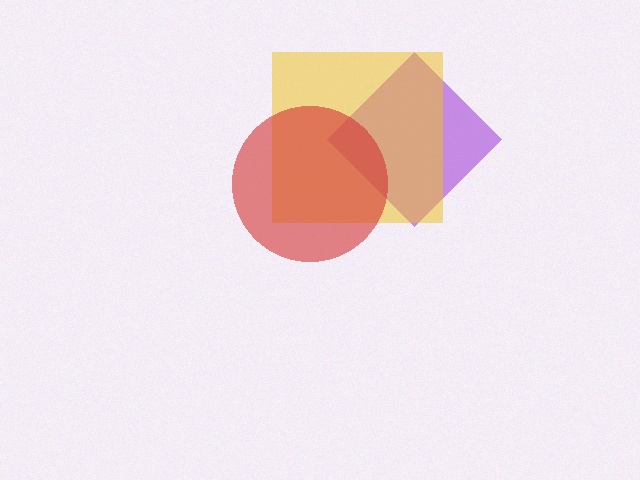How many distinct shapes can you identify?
There are 3 distinct shapes: a purple diamond, a yellow square, a red circle.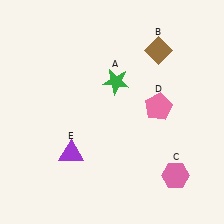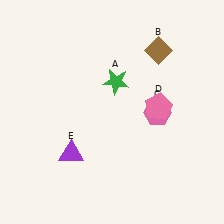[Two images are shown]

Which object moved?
The pink hexagon (C) moved up.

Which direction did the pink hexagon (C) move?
The pink hexagon (C) moved up.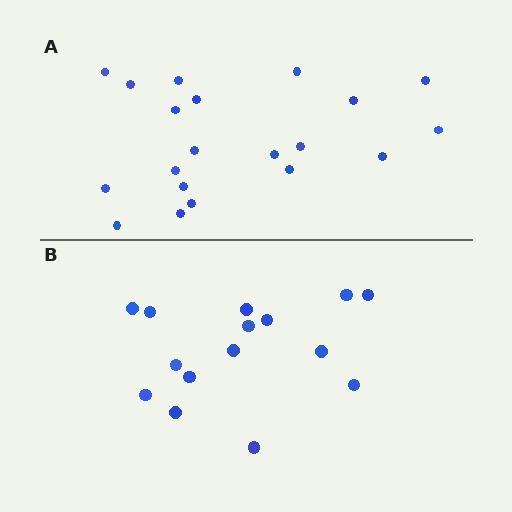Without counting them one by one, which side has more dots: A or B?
Region A (the top region) has more dots.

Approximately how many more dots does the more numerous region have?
Region A has about 5 more dots than region B.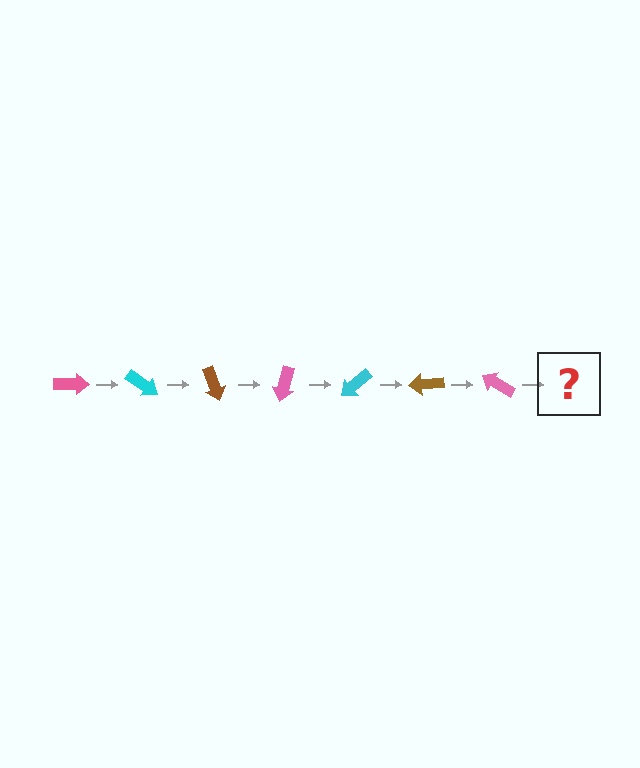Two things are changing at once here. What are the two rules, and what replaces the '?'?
The two rules are that it rotates 35 degrees each step and the color cycles through pink, cyan, and brown. The '?' should be a cyan arrow, rotated 245 degrees from the start.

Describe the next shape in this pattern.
It should be a cyan arrow, rotated 245 degrees from the start.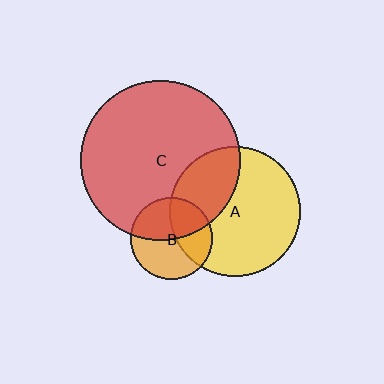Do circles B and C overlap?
Yes.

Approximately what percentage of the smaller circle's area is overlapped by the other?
Approximately 45%.